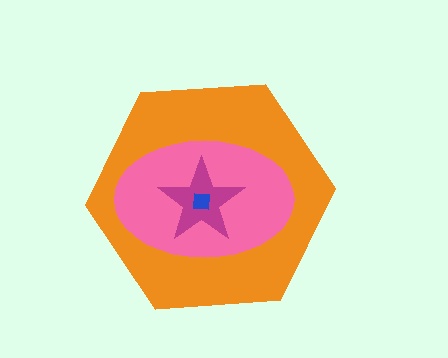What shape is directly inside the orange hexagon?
The pink ellipse.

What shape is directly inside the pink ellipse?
The magenta star.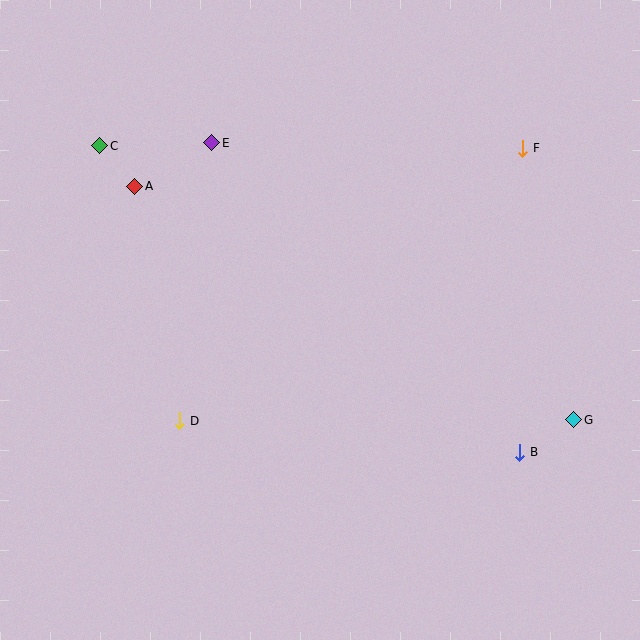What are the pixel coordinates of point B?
Point B is at (520, 452).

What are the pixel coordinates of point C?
Point C is at (100, 146).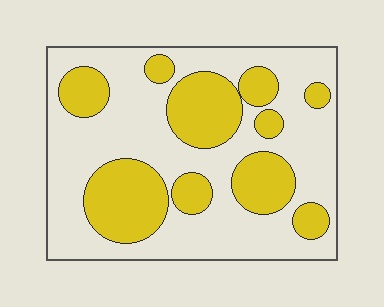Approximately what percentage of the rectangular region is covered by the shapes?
Approximately 35%.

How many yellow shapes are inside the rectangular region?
10.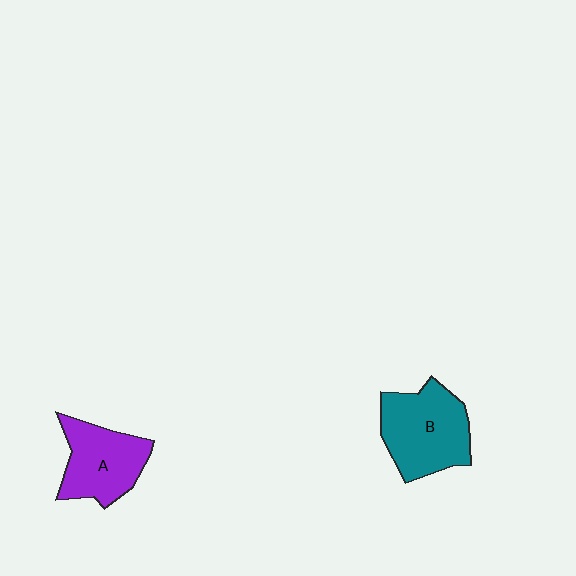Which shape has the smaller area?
Shape A (purple).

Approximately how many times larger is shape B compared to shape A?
Approximately 1.2 times.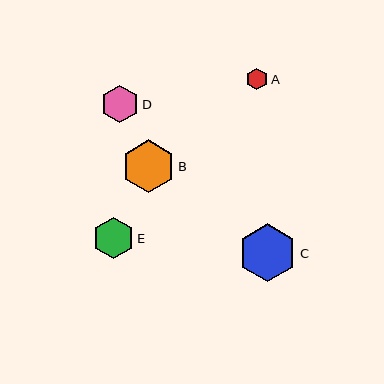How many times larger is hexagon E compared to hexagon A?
Hexagon E is approximately 1.9 times the size of hexagon A.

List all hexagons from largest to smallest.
From largest to smallest: C, B, E, D, A.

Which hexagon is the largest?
Hexagon C is the largest with a size of approximately 58 pixels.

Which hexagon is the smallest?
Hexagon A is the smallest with a size of approximately 22 pixels.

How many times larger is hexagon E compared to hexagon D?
Hexagon E is approximately 1.1 times the size of hexagon D.